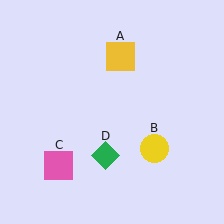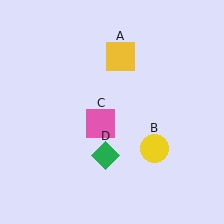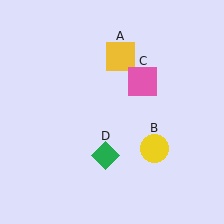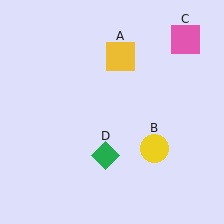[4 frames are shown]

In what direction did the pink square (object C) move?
The pink square (object C) moved up and to the right.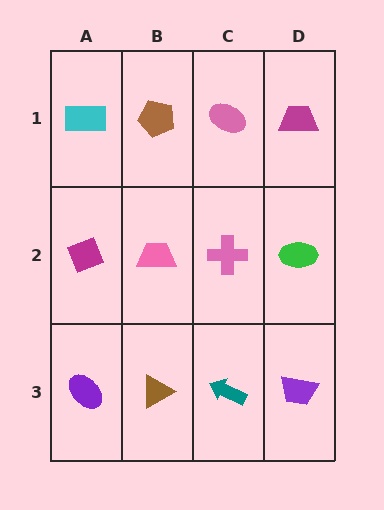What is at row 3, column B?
A brown triangle.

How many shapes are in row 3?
4 shapes.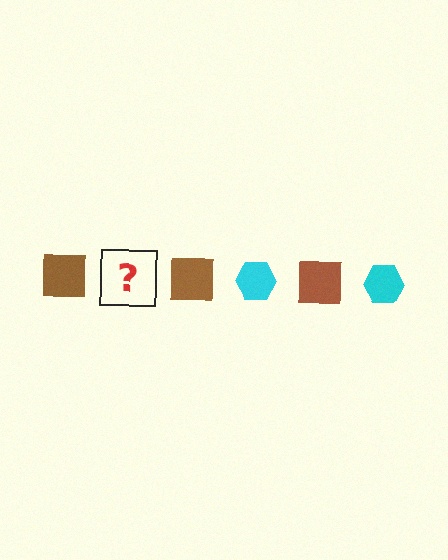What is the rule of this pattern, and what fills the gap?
The rule is that the pattern alternates between brown square and cyan hexagon. The gap should be filled with a cyan hexagon.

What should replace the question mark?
The question mark should be replaced with a cyan hexagon.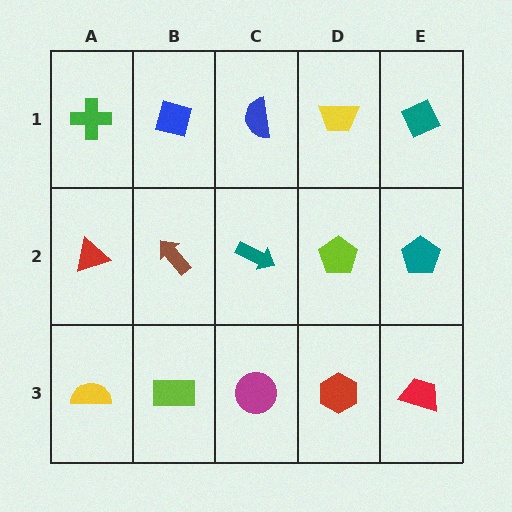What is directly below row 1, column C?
A teal arrow.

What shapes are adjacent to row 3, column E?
A teal pentagon (row 2, column E), a red hexagon (row 3, column D).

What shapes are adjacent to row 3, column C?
A teal arrow (row 2, column C), a lime rectangle (row 3, column B), a red hexagon (row 3, column D).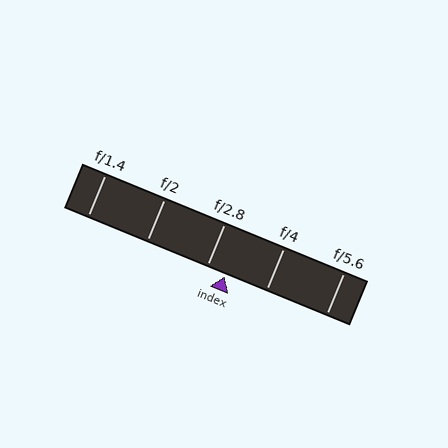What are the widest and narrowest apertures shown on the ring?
The widest aperture shown is f/1.4 and the narrowest is f/5.6.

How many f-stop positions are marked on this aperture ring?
There are 5 f-stop positions marked.